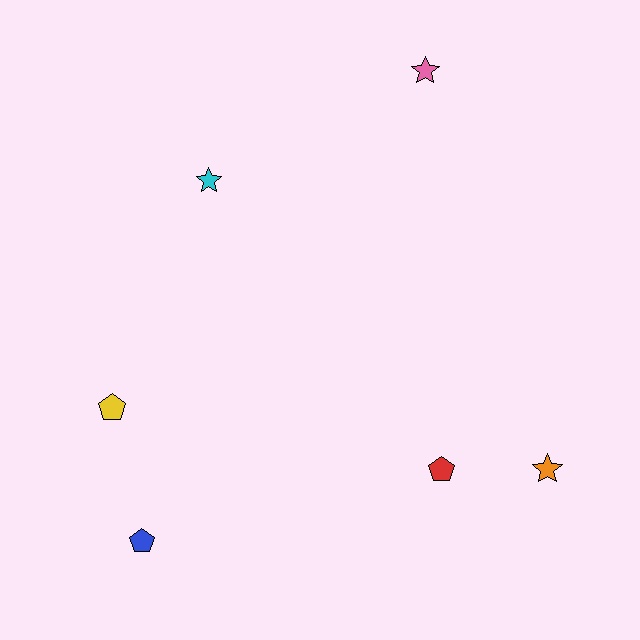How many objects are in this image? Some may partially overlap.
There are 6 objects.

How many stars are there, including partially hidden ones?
There are 3 stars.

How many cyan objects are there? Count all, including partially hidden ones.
There is 1 cyan object.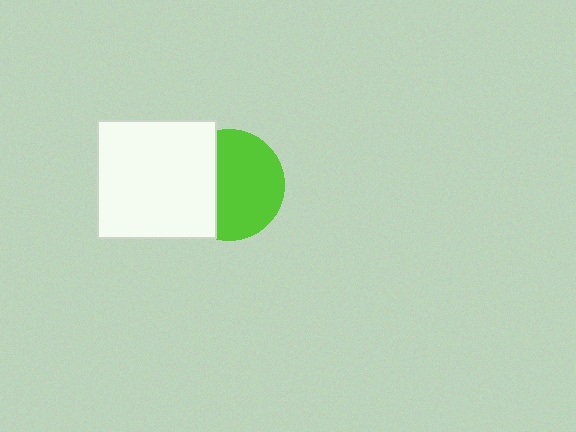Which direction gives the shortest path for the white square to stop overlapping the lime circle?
Moving left gives the shortest separation.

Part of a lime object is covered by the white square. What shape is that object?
It is a circle.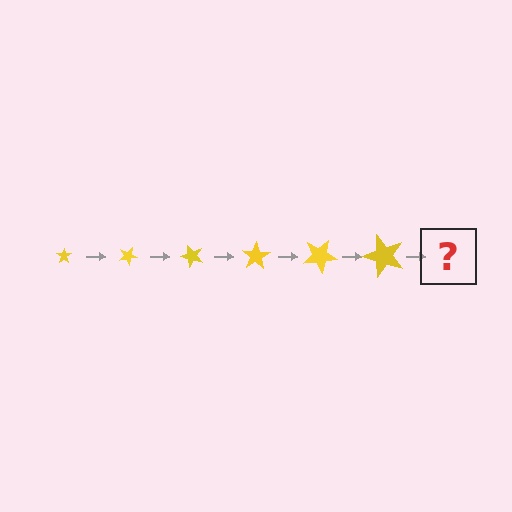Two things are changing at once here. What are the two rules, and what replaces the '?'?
The two rules are that the star grows larger each step and it rotates 25 degrees each step. The '?' should be a star, larger than the previous one and rotated 150 degrees from the start.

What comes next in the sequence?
The next element should be a star, larger than the previous one and rotated 150 degrees from the start.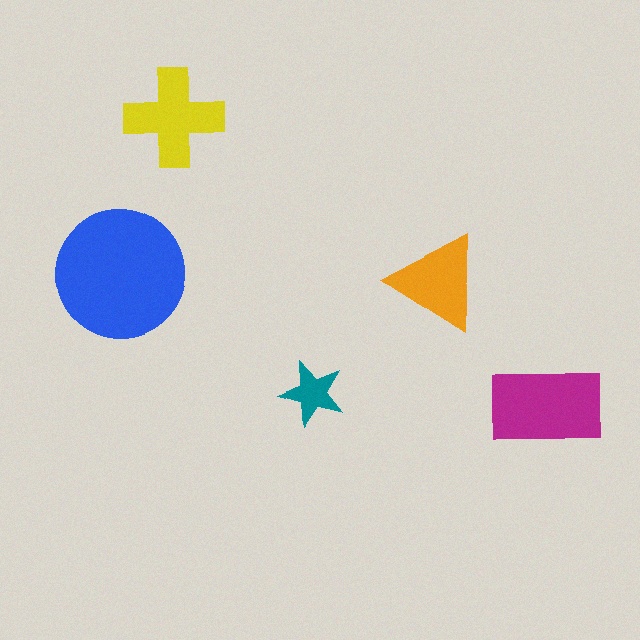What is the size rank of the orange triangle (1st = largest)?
4th.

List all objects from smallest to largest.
The teal star, the orange triangle, the yellow cross, the magenta rectangle, the blue circle.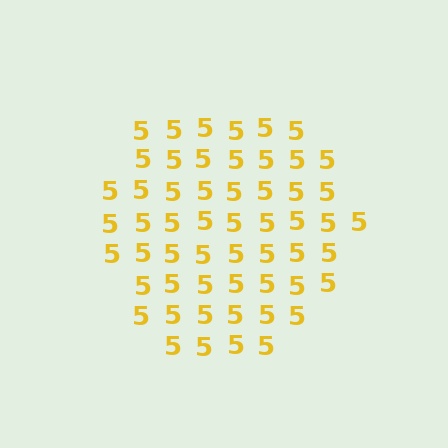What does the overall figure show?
The overall figure shows a hexagon.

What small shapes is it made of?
It is made of small digit 5's.